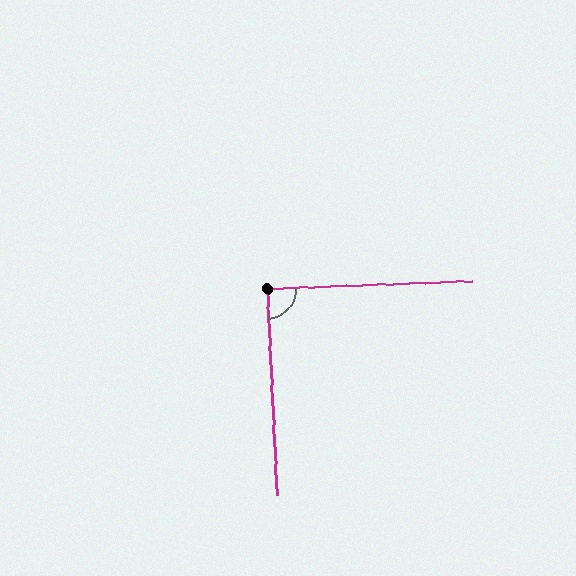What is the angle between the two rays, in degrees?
Approximately 89 degrees.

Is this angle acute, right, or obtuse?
It is approximately a right angle.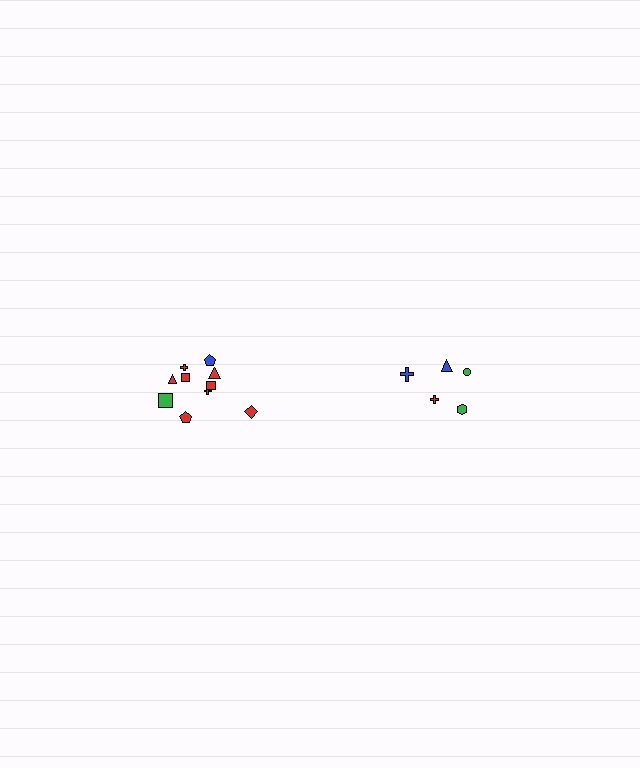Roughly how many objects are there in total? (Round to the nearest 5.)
Roughly 15 objects in total.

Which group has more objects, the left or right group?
The left group.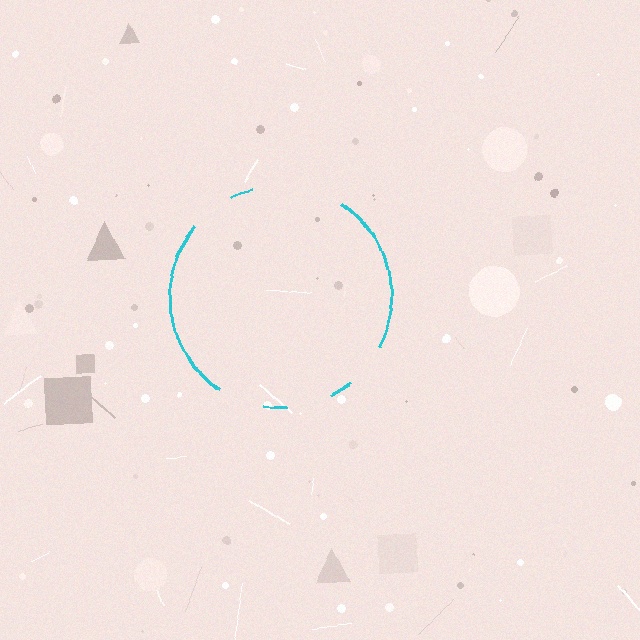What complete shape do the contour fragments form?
The contour fragments form a circle.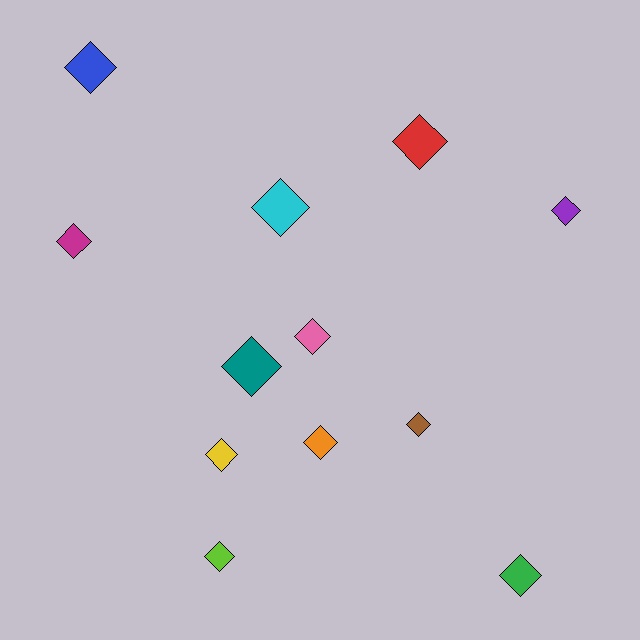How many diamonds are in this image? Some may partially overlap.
There are 12 diamonds.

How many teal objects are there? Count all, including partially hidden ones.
There is 1 teal object.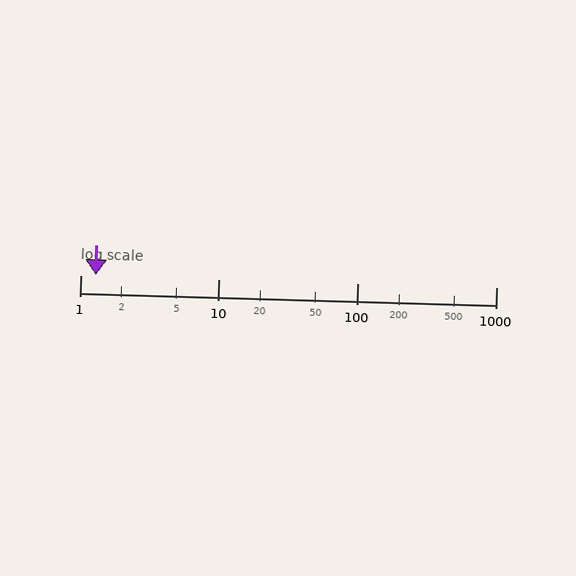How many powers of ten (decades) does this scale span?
The scale spans 3 decades, from 1 to 1000.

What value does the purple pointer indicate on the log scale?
The pointer indicates approximately 1.3.